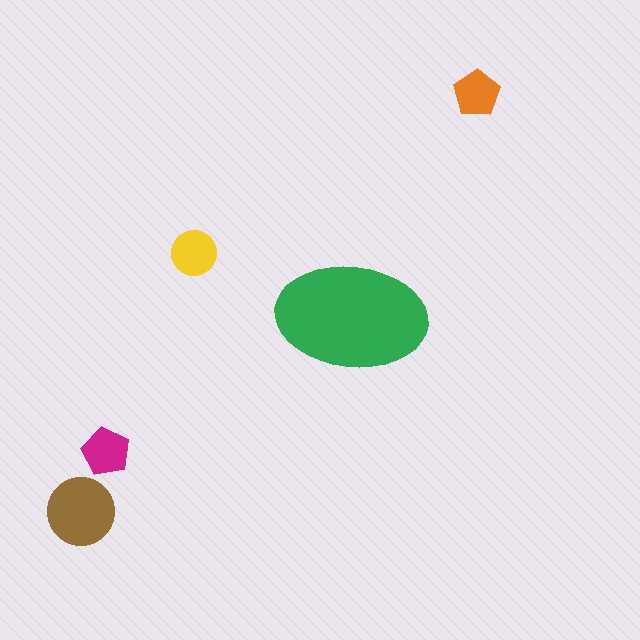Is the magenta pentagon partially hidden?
No, the magenta pentagon is fully visible.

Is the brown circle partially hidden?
No, the brown circle is fully visible.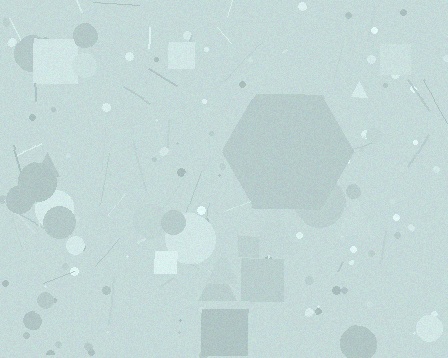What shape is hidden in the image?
A hexagon is hidden in the image.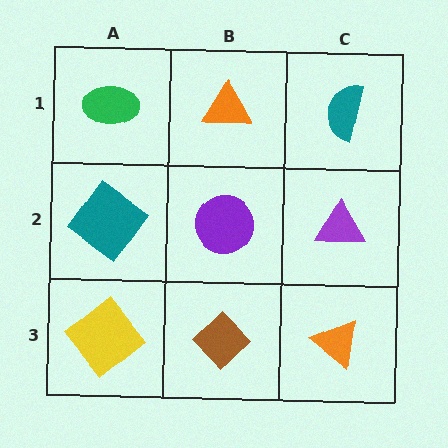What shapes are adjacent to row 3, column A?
A teal diamond (row 2, column A), a brown diamond (row 3, column B).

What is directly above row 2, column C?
A teal semicircle.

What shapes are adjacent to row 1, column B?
A purple circle (row 2, column B), a green ellipse (row 1, column A), a teal semicircle (row 1, column C).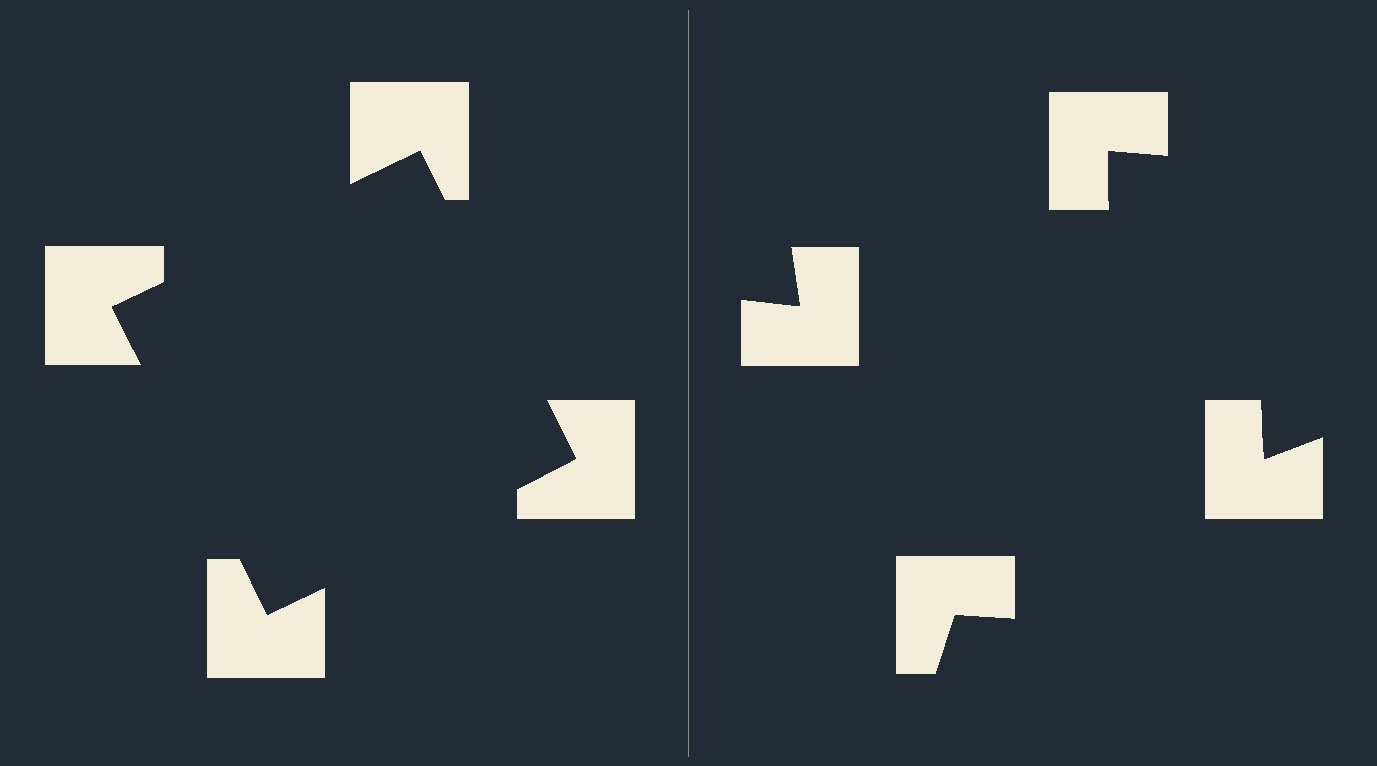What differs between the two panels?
The notched squares are positioned identically on both sides; only the wedge orientations differ. On the left they align to a square; on the right they are misaligned.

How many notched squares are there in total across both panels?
8 — 4 on each side.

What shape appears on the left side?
An illusory square.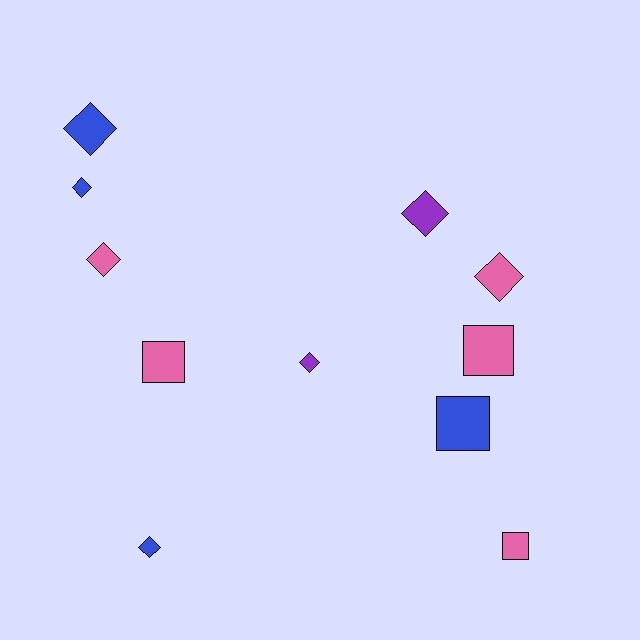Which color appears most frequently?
Pink, with 5 objects.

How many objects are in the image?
There are 11 objects.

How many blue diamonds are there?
There are 3 blue diamonds.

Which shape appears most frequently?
Diamond, with 7 objects.